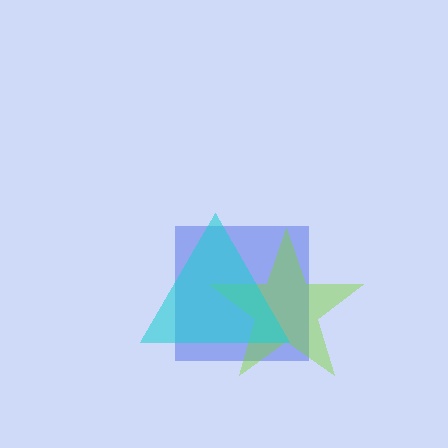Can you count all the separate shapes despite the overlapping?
Yes, there are 3 separate shapes.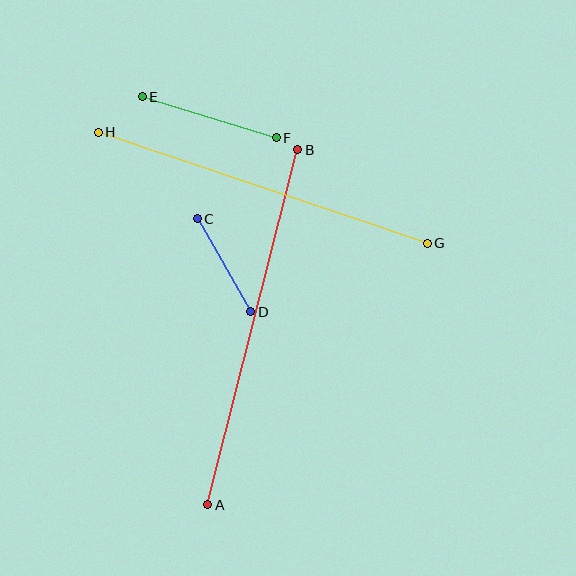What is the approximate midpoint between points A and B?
The midpoint is at approximately (253, 327) pixels.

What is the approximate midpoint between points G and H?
The midpoint is at approximately (263, 188) pixels.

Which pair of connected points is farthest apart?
Points A and B are farthest apart.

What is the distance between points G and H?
The distance is approximately 347 pixels.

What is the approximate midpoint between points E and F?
The midpoint is at approximately (209, 117) pixels.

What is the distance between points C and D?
The distance is approximately 108 pixels.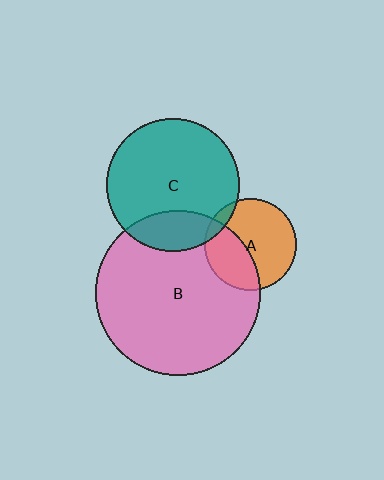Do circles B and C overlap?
Yes.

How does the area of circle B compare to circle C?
Approximately 1.5 times.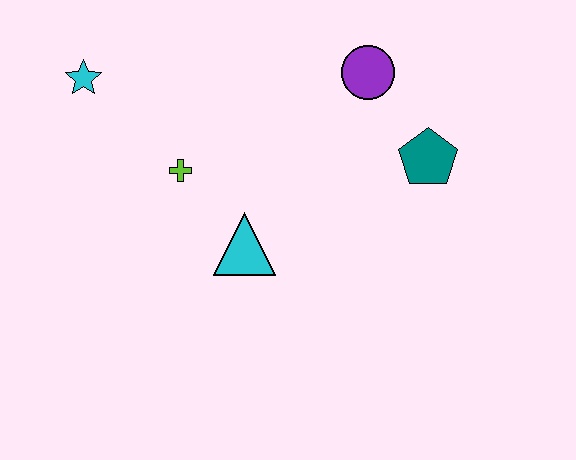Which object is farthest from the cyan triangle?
The cyan star is farthest from the cyan triangle.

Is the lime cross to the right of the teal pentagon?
No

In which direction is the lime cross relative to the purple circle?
The lime cross is to the left of the purple circle.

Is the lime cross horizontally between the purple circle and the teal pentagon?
No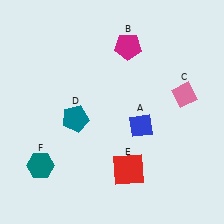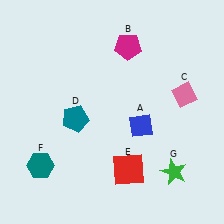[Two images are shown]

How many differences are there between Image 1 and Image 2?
There is 1 difference between the two images.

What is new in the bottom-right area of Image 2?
A green star (G) was added in the bottom-right area of Image 2.